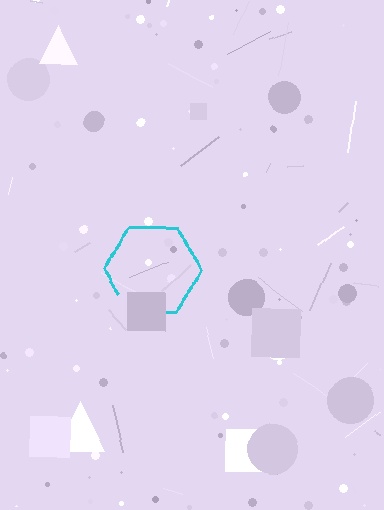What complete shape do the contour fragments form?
The contour fragments form a hexagon.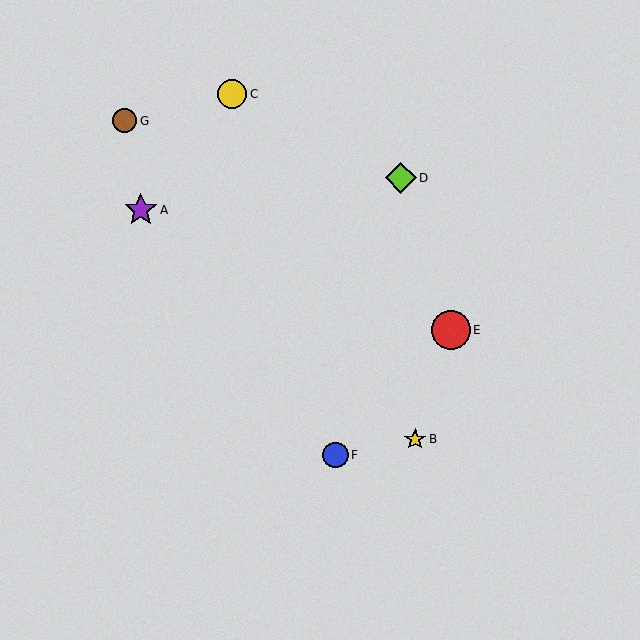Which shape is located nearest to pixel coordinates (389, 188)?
The lime diamond (labeled D) at (401, 178) is nearest to that location.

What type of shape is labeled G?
Shape G is a brown circle.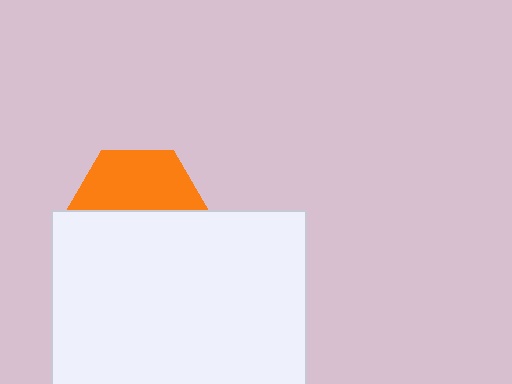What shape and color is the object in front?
The object in front is a white rectangle.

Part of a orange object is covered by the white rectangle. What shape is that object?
It is a hexagon.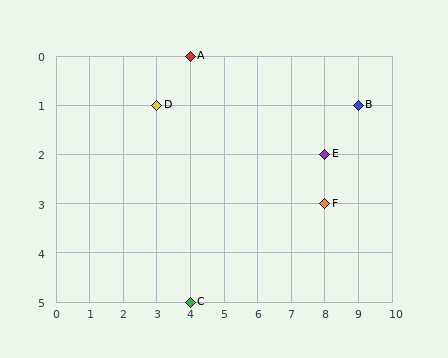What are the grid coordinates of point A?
Point A is at grid coordinates (4, 0).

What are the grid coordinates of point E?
Point E is at grid coordinates (8, 2).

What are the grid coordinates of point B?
Point B is at grid coordinates (9, 1).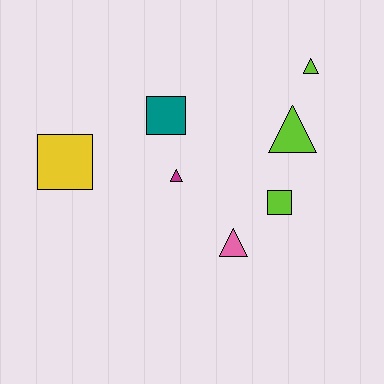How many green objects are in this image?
There are no green objects.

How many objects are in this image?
There are 7 objects.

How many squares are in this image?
There are 3 squares.